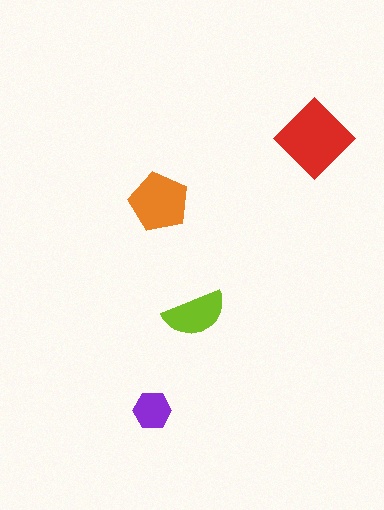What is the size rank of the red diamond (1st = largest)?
1st.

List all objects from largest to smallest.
The red diamond, the orange pentagon, the lime semicircle, the purple hexagon.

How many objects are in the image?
There are 4 objects in the image.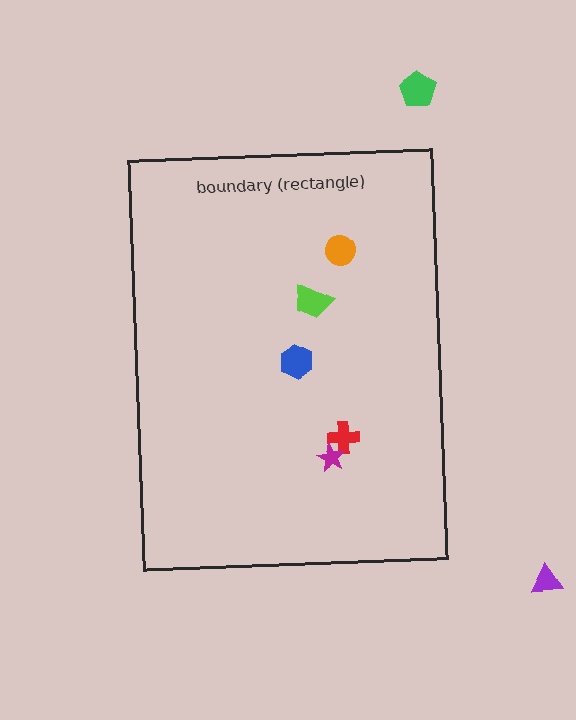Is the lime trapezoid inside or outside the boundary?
Inside.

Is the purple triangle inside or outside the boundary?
Outside.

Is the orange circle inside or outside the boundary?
Inside.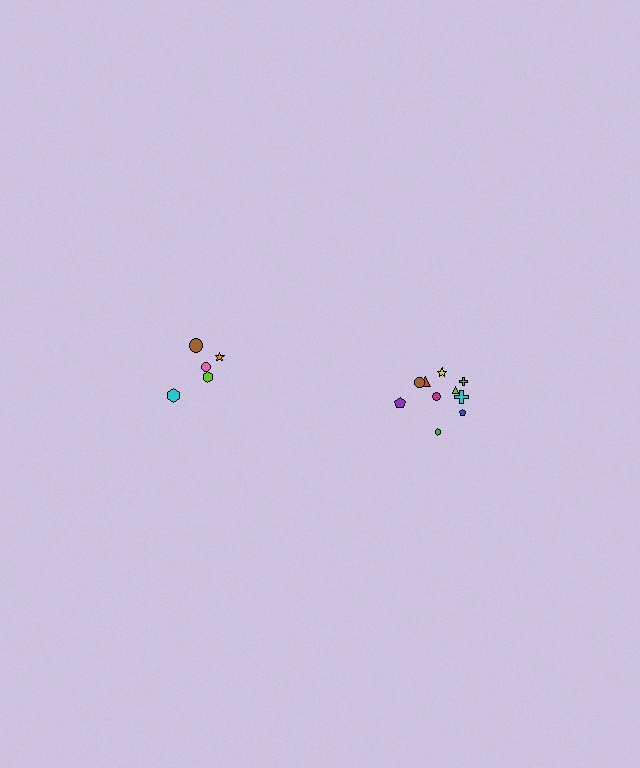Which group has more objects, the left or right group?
The right group.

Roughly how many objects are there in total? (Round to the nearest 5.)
Roughly 15 objects in total.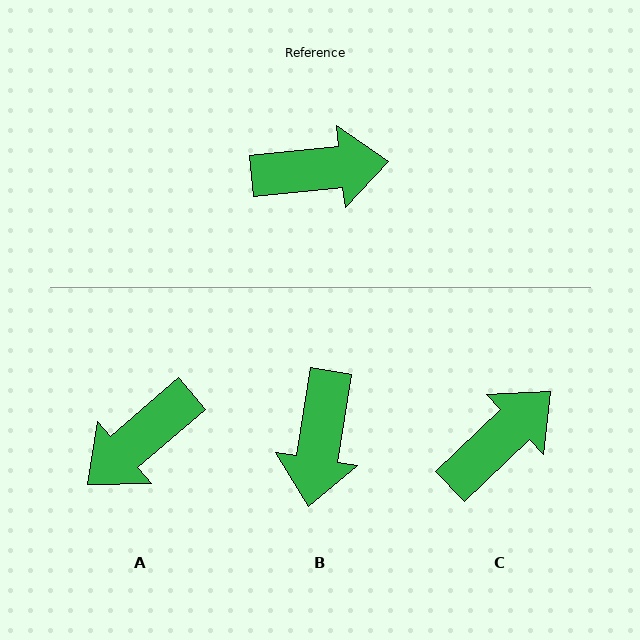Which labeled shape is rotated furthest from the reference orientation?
A, about 145 degrees away.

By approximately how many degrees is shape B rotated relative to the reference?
Approximately 105 degrees clockwise.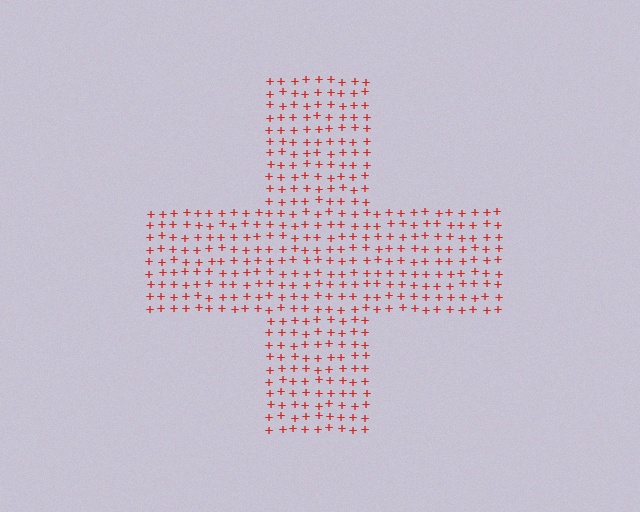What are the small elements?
The small elements are plus signs.